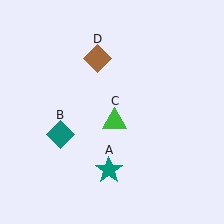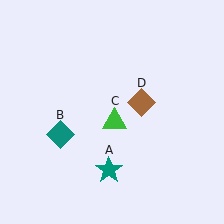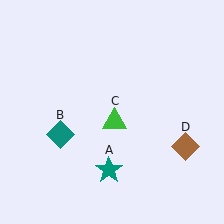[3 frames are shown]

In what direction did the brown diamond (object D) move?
The brown diamond (object D) moved down and to the right.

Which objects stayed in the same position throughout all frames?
Teal star (object A) and teal diamond (object B) and green triangle (object C) remained stationary.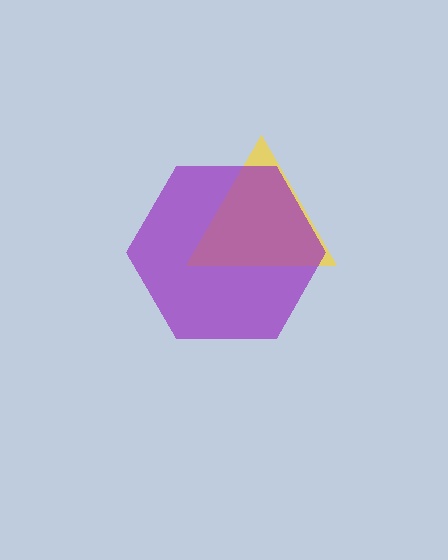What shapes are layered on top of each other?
The layered shapes are: a yellow triangle, a purple hexagon.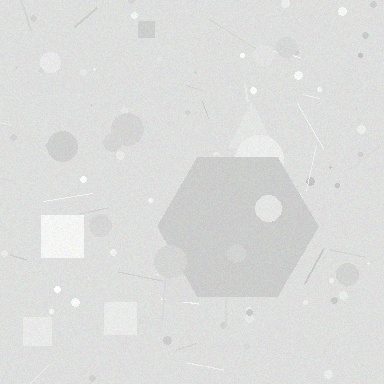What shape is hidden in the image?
A hexagon is hidden in the image.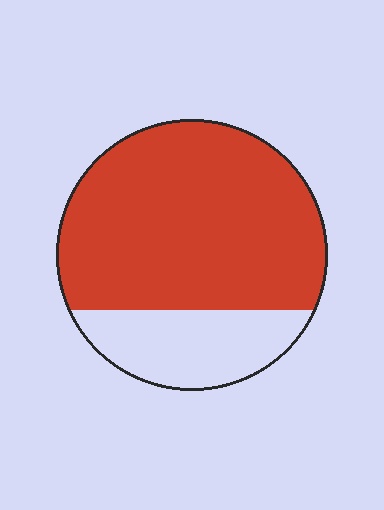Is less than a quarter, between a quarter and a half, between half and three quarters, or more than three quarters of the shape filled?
More than three quarters.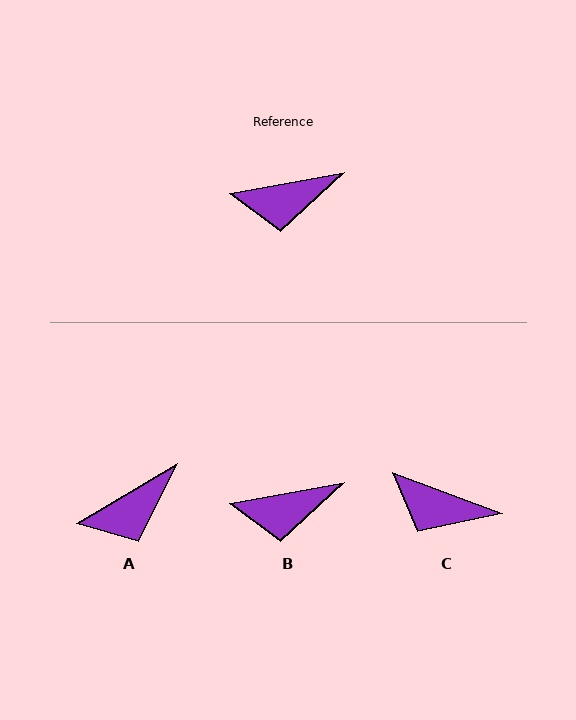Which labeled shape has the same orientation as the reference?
B.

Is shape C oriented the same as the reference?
No, it is off by about 31 degrees.